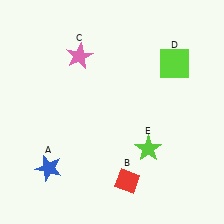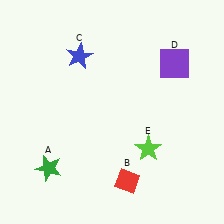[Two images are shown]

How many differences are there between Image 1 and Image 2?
There are 3 differences between the two images.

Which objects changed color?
A changed from blue to green. C changed from pink to blue. D changed from lime to purple.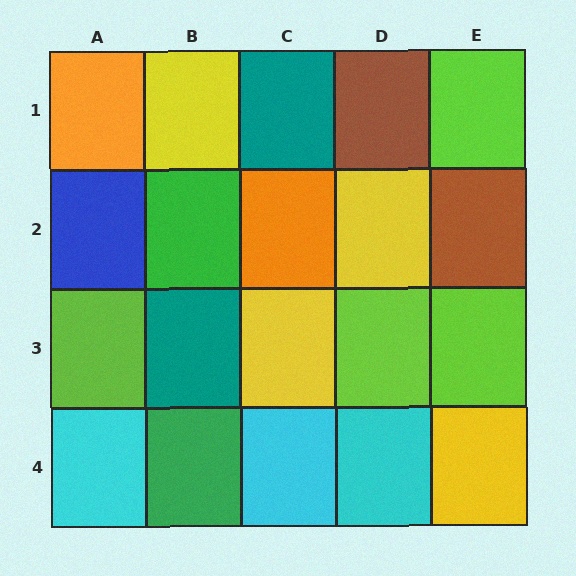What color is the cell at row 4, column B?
Green.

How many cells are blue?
1 cell is blue.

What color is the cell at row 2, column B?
Green.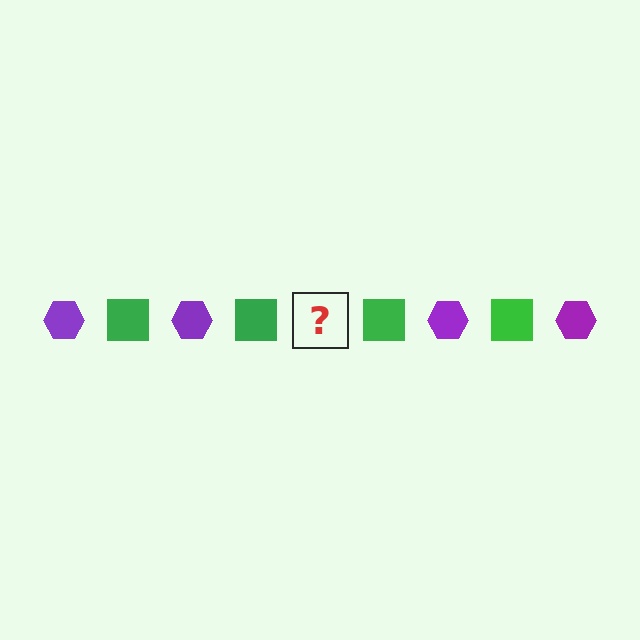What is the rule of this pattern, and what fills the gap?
The rule is that the pattern alternates between purple hexagon and green square. The gap should be filled with a purple hexagon.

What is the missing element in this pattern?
The missing element is a purple hexagon.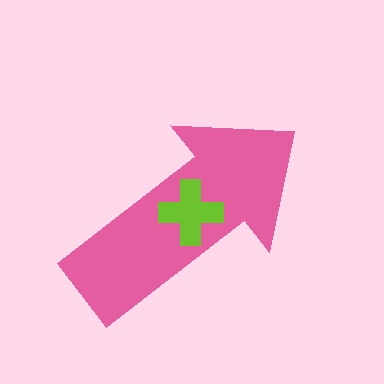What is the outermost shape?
The pink arrow.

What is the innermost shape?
The lime cross.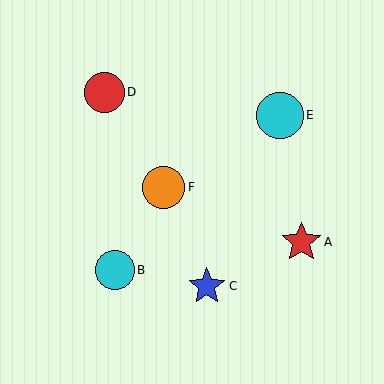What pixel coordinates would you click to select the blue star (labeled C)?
Click at (207, 286) to select the blue star C.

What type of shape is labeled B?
Shape B is a cyan circle.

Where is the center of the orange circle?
The center of the orange circle is at (164, 187).